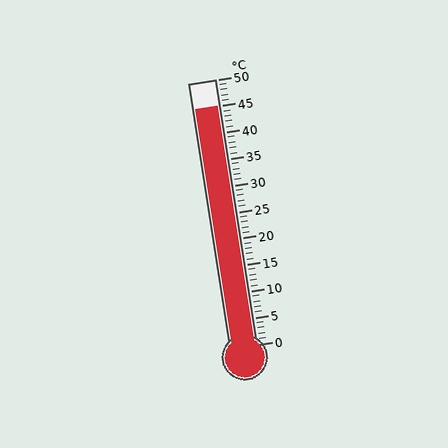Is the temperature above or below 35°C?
The temperature is above 35°C.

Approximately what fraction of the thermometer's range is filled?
The thermometer is filled to approximately 90% of its range.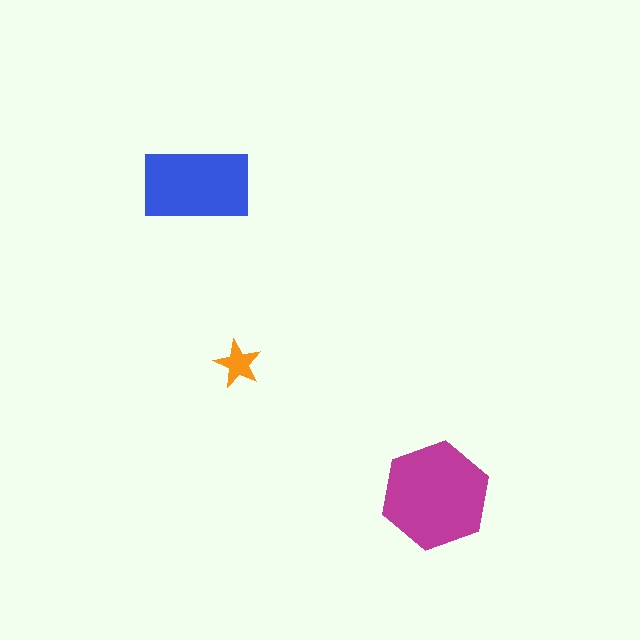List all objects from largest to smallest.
The magenta hexagon, the blue rectangle, the orange star.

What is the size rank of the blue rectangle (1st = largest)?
2nd.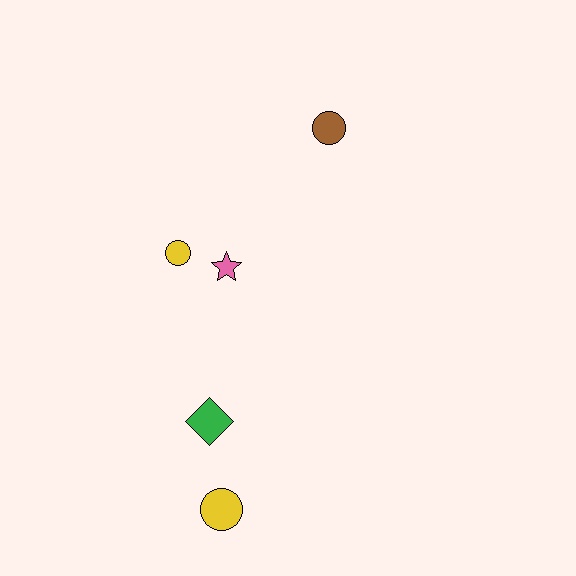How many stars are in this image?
There is 1 star.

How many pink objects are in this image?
There is 1 pink object.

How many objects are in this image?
There are 5 objects.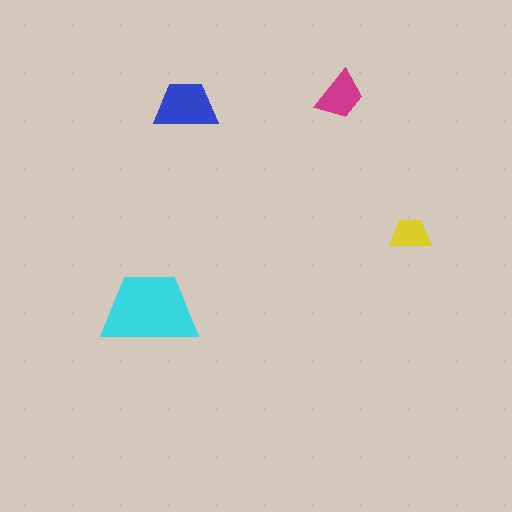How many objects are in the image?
There are 4 objects in the image.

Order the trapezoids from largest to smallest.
the cyan one, the blue one, the magenta one, the yellow one.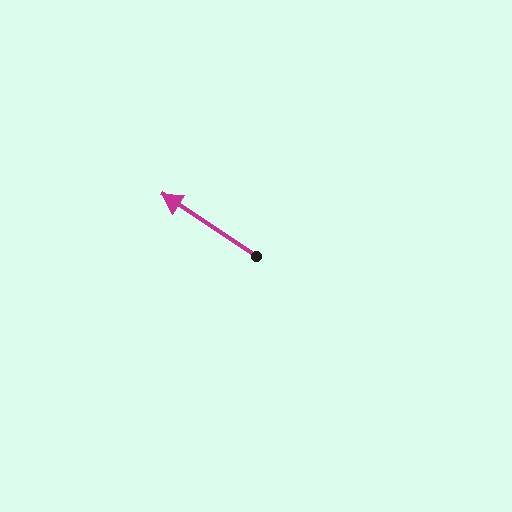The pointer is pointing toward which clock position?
Roughly 10 o'clock.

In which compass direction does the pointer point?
Northwest.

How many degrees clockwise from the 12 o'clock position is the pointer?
Approximately 303 degrees.